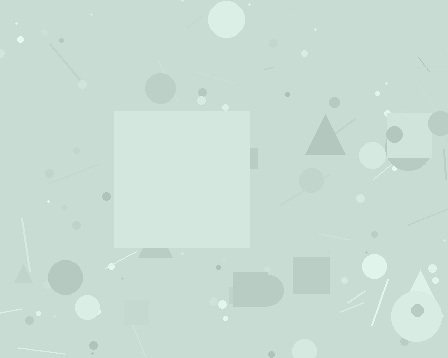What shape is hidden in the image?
A square is hidden in the image.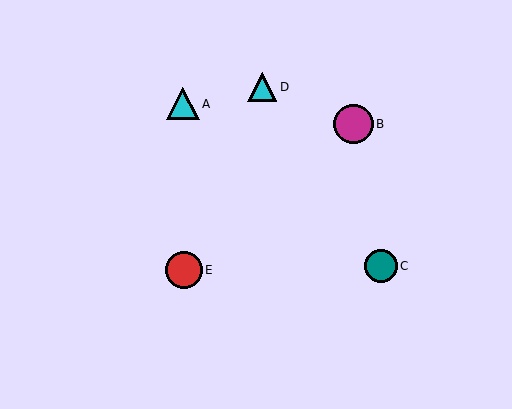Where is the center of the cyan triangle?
The center of the cyan triangle is at (262, 87).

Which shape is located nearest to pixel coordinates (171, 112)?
The cyan triangle (labeled A) at (183, 104) is nearest to that location.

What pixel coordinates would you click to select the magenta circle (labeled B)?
Click at (353, 124) to select the magenta circle B.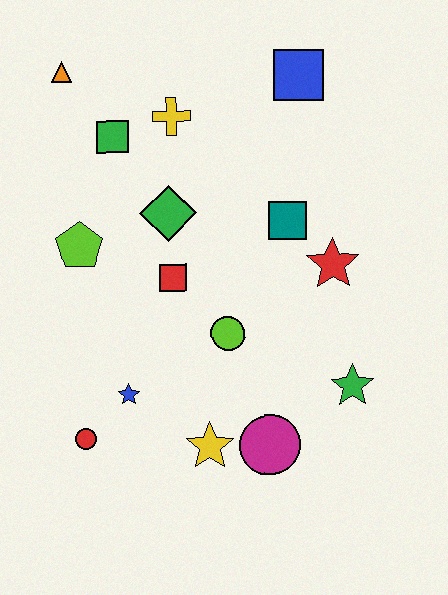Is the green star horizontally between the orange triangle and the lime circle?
No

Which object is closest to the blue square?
The yellow cross is closest to the blue square.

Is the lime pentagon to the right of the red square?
No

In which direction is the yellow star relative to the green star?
The yellow star is to the left of the green star.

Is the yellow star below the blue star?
Yes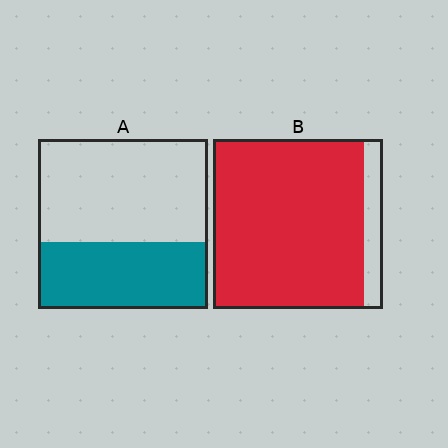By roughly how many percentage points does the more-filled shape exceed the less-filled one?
By roughly 50 percentage points (B over A).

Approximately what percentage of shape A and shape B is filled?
A is approximately 40% and B is approximately 90%.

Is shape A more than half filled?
No.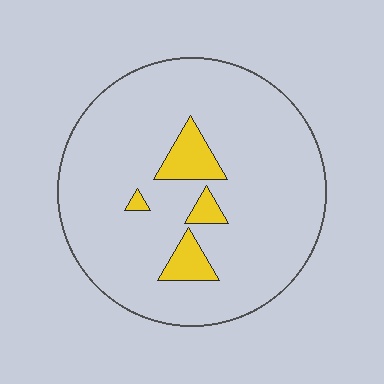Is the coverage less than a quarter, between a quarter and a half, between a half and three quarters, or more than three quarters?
Less than a quarter.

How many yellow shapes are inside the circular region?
4.